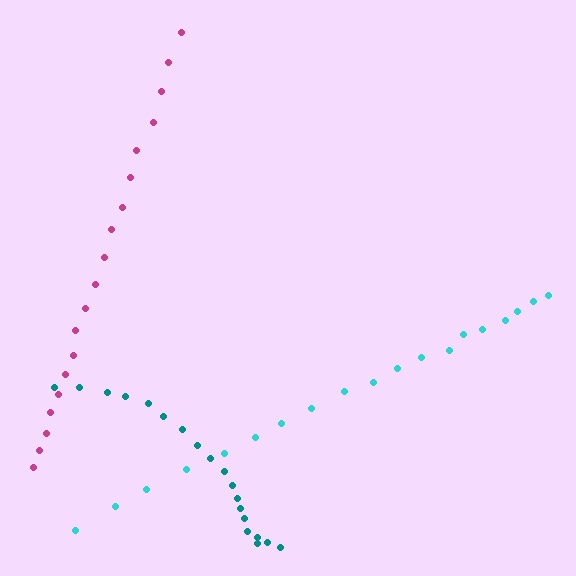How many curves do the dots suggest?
There are 3 distinct paths.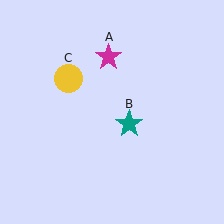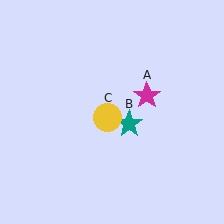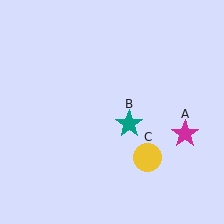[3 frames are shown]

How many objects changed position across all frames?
2 objects changed position: magenta star (object A), yellow circle (object C).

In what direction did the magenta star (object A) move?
The magenta star (object A) moved down and to the right.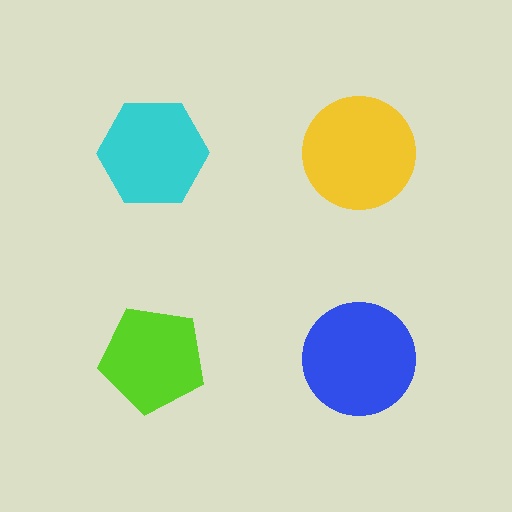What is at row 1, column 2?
A yellow circle.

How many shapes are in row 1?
2 shapes.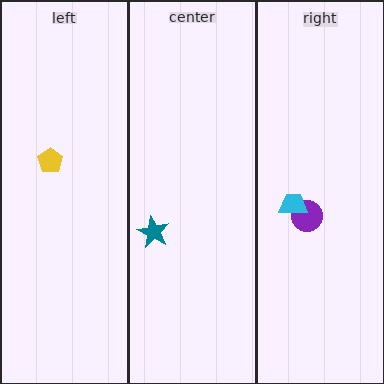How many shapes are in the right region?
2.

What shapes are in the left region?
The yellow pentagon.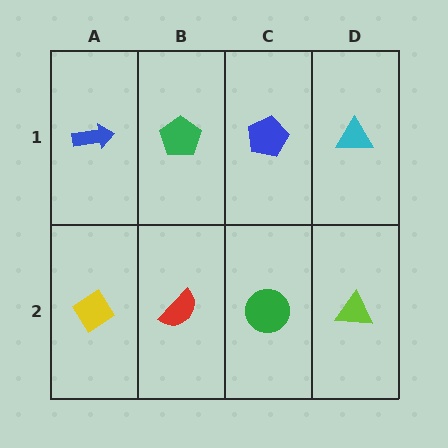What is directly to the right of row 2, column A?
A red semicircle.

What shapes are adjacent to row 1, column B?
A red semicircle (row 2, column B), a blue arrow (row 1, column A), a blue pentagon (row 1, column C).